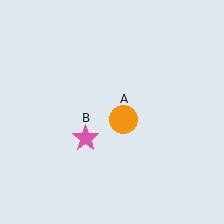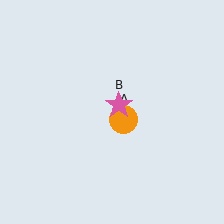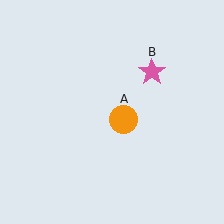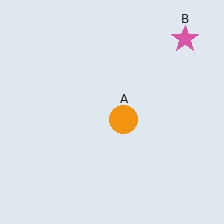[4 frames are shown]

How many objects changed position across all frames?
1 object changed position: pink star (object B).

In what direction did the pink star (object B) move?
The pink star (object B) moved up and to the right.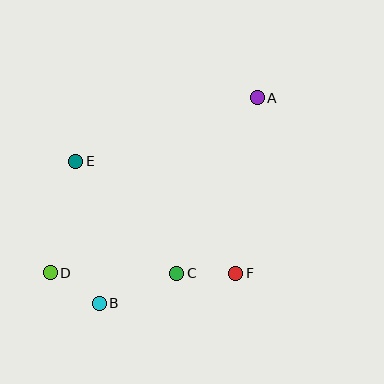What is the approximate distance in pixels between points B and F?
The distance between B and F is approximately 140 pixels.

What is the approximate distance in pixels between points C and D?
The distance between C and D is approximately 126 pixels.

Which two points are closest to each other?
Points B and D are closest to each other.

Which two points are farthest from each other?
Points A and D are farthest from each other.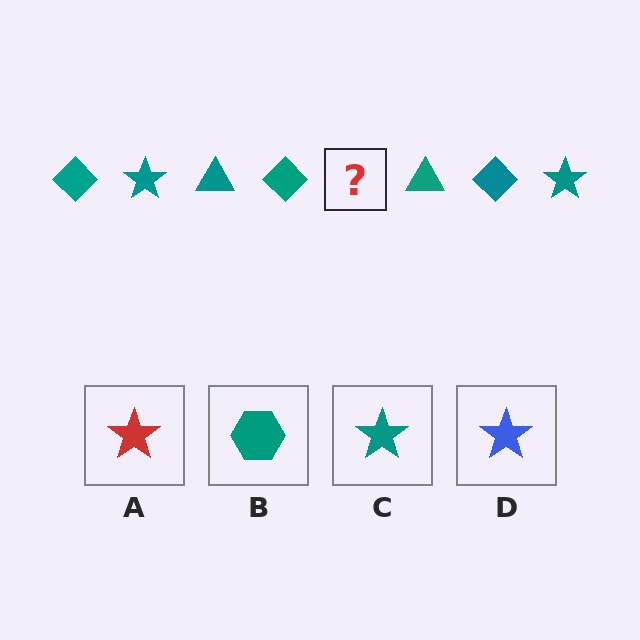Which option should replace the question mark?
Option C.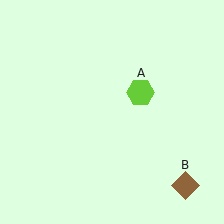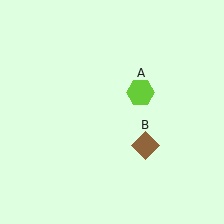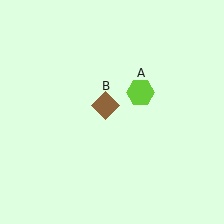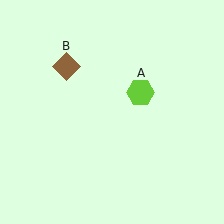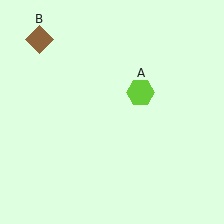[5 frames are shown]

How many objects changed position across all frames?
1 object changed position: brown diamond (object B).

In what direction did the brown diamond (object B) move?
The brown diamond (object B) moved up and to the left.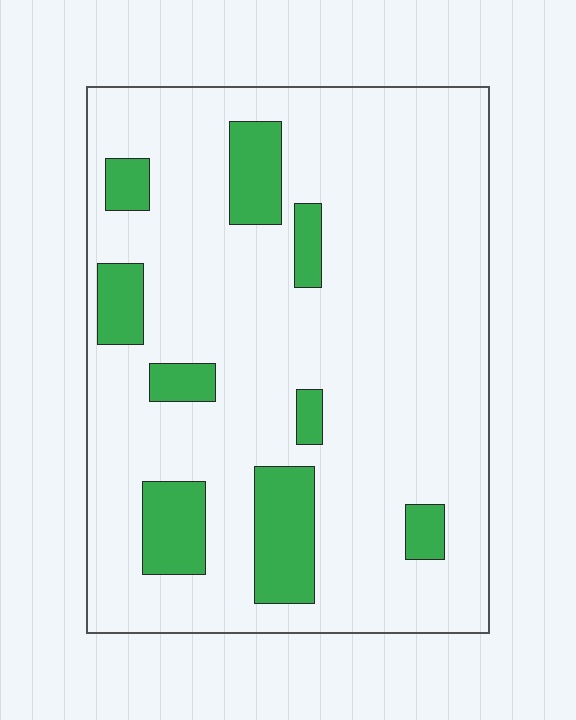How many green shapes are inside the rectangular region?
9.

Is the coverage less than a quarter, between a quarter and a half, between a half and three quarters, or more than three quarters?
Less than a quarter.